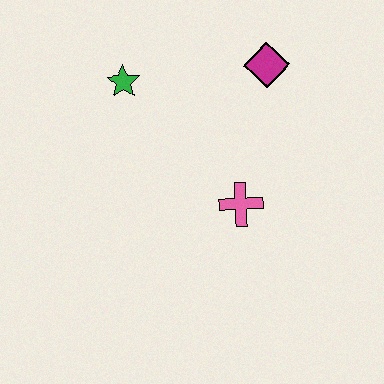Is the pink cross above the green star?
No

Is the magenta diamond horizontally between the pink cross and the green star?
No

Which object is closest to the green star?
The magenta diamond is closest to the green star.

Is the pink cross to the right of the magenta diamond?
No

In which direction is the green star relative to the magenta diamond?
The green star is to the left of the magenta diamond.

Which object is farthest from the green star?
The pink cross is farthest from the green star.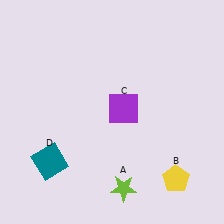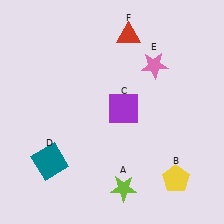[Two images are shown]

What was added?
A pink star (E), a red triangle (F) were added in Image 2.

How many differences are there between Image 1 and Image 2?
There are 2 differences between the two images.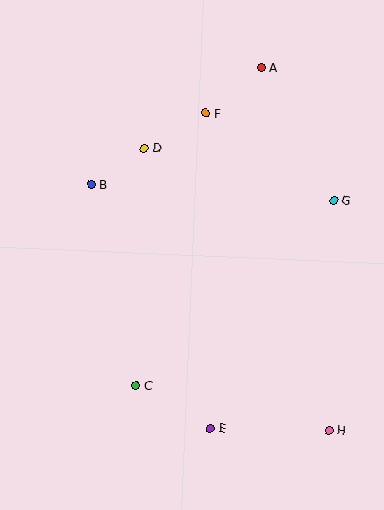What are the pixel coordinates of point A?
Point A is at (261, 68).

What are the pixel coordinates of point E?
Point E is at (210, 428).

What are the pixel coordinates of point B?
Point B is at (91, 185).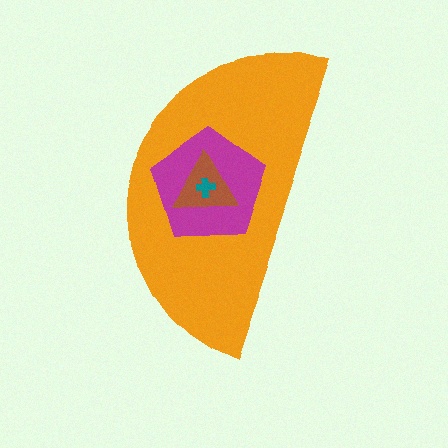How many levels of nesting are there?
4.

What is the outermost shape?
The orange semicircle.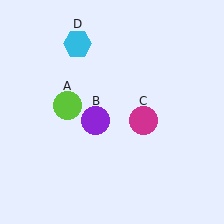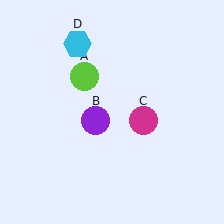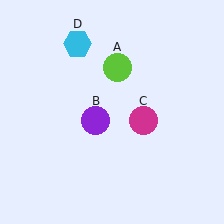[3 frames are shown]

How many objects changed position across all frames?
1 object changed position: lime circle (object A).